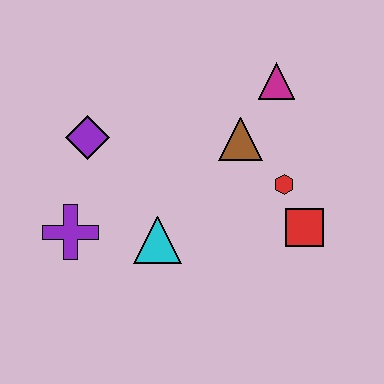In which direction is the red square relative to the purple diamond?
The red square is to the right of the purple diamond.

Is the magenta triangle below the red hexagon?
No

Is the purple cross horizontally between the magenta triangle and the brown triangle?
No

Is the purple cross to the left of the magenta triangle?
Yes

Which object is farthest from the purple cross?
The magenta triangle is farthest from the purple cross.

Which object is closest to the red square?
The red hexagon is closest to the red square.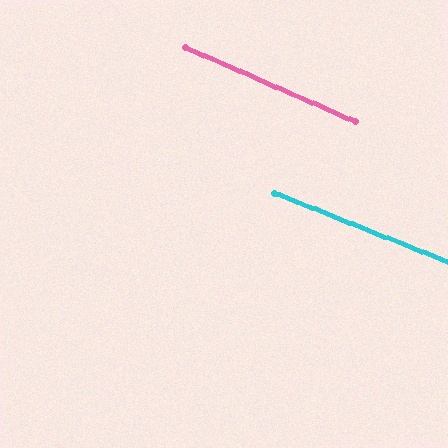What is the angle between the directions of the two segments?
Approximately 2 degrees.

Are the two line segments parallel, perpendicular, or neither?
Parallel — their directions differ by only 1.5°.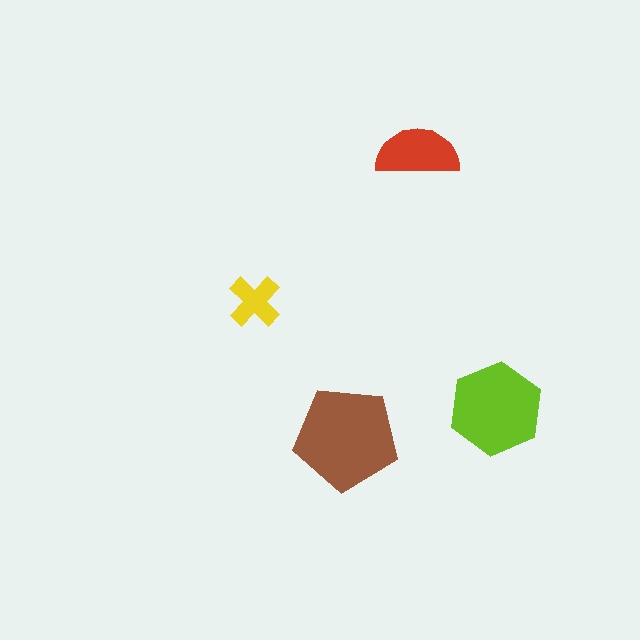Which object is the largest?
The brown pentagon.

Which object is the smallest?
The yellow cross.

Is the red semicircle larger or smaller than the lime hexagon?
Smaller.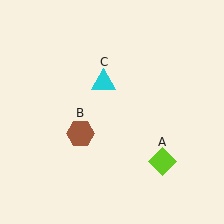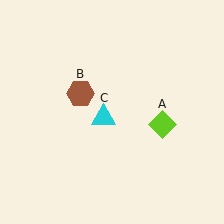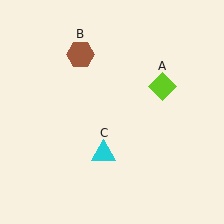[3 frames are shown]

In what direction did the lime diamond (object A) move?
The lime diamond (object A) moved up.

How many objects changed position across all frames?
3 objects changed position: lime diamond (object A), brown hexagon (object B), cyan triangle (object C).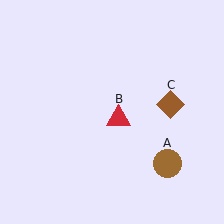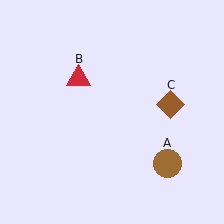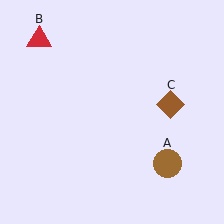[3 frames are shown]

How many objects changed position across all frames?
1 object changed position: red triangle (object B).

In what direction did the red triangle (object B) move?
The red triangle (object B) moved up and to the left.